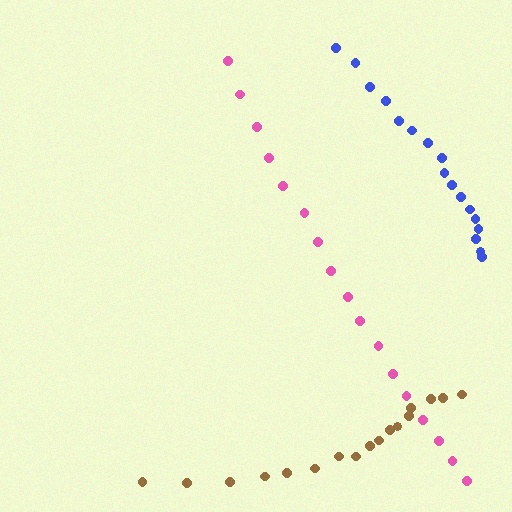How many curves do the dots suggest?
There are 3 distinct paths.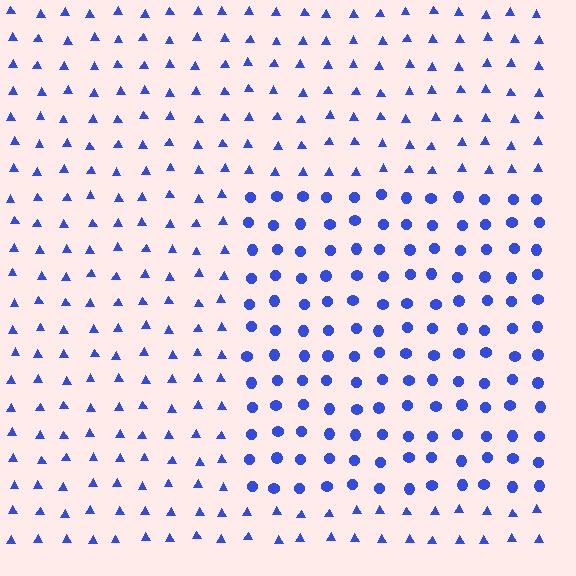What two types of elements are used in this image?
The image uses circles inside the rectangle region and triangles outside it.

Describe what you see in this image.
The image is filled with small blue elements arranged in a uniform grid. A rectangle-shaped region contains circles, while the surrounding area contains triangles. The boundary is defined purely by the change in element shape.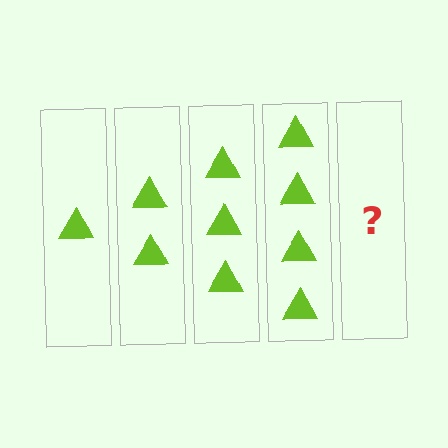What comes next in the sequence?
The next element should be 5 triangles.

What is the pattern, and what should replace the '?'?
The pattern is that each step adds one more triangle. The '?' should be 5 triangles.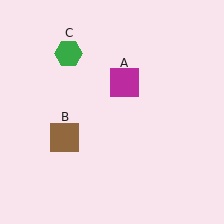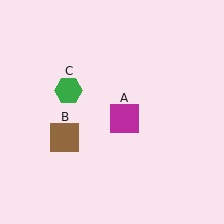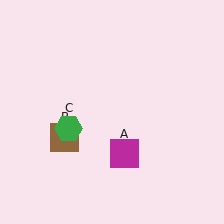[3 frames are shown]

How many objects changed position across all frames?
2 objects changed position: magenta square (object A), green hexagon (object C).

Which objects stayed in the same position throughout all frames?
Brown square (object B) remained stationary.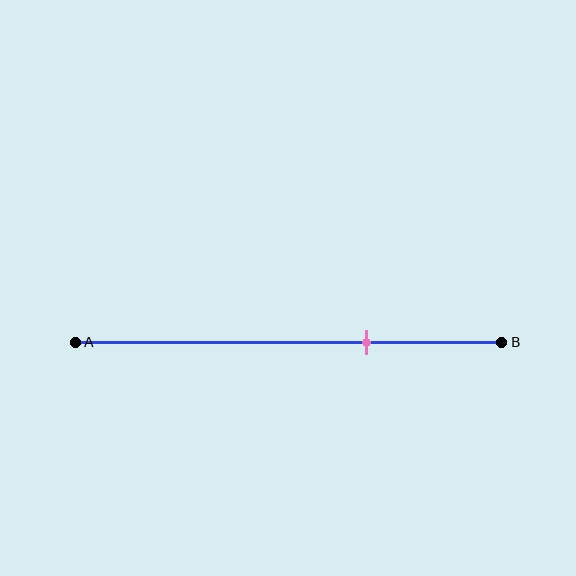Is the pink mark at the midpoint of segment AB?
No, the mark is at about 70% from A, not at the 50% midpoint.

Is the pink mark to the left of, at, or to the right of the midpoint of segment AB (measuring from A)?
The pink mark is to the right of the midpoint of segment AB.